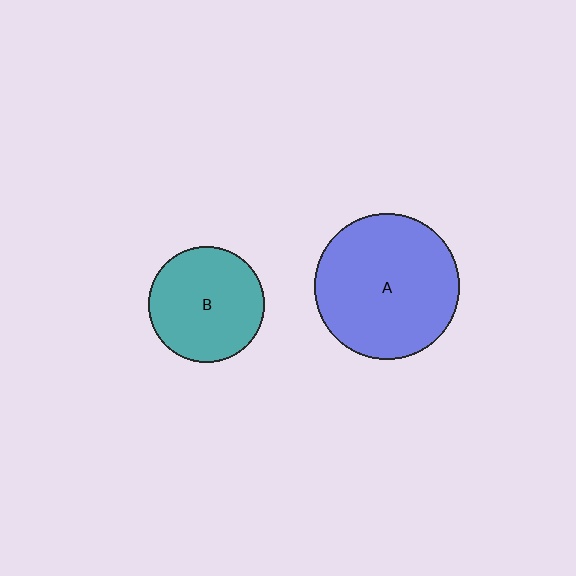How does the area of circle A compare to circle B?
Approximately 1.6 times.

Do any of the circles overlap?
No, none of the circles overlap.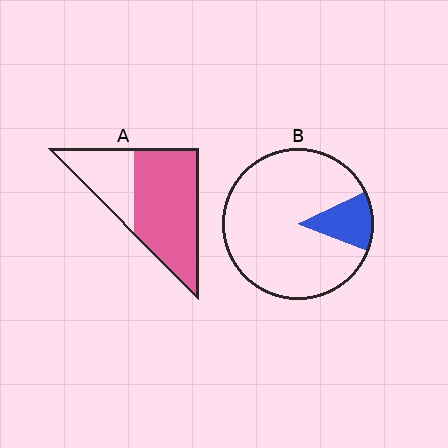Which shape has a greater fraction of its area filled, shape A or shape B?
Shape A.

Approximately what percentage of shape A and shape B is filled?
A is approximately 70% and B is approximately 15%.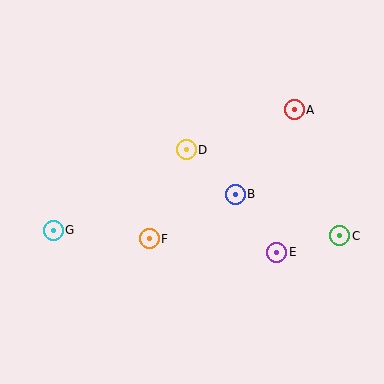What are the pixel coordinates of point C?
Point C is at (340, 236).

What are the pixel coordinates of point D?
Point D is at (186, 150).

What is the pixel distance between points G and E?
The distance between G and E is 224 pixels.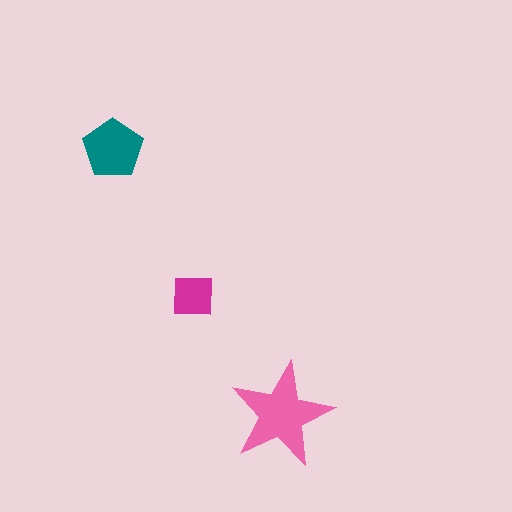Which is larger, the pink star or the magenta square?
The pink star.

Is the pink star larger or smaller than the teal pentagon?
Larger.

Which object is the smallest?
The magenta square.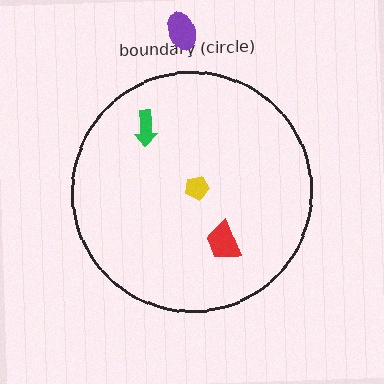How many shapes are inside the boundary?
3 inside, 1 outside.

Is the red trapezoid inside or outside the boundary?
Inside.